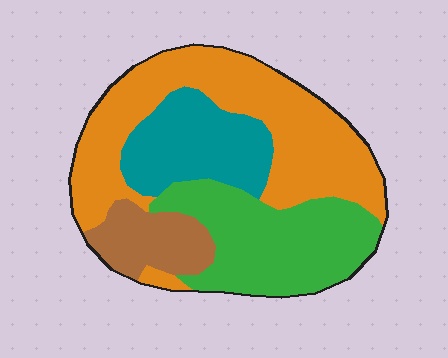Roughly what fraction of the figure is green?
Green takes up about one quarter (1/4) of the figure.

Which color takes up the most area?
Orange, at roughly 40%.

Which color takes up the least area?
Brown, at roughly 10%.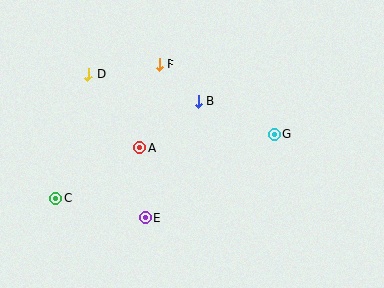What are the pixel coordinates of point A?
Point A is at (140, 148).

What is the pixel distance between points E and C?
The distance between E and C is 92 pixels.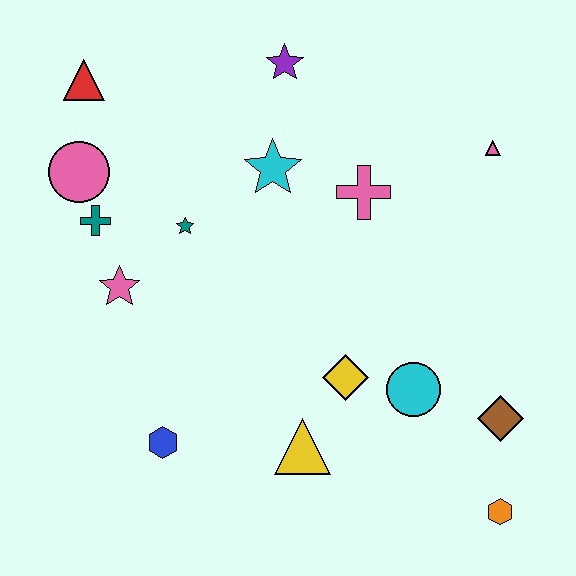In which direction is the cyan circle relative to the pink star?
The cyan circle is to the right of the pink star.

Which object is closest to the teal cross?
The pink circle is closest to the teal cross.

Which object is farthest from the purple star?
The orange hexagon is farthest from the purple star.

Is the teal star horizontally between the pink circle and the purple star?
Yes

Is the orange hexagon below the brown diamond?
Yes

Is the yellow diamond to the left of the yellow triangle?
No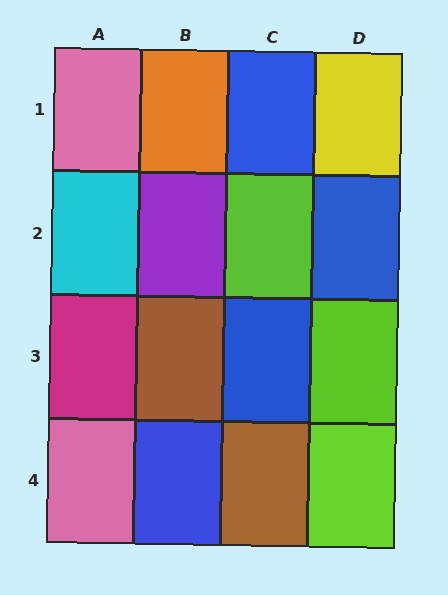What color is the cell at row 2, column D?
Blue.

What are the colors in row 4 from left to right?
Pink, blue, brown, lime.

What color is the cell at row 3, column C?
Blue.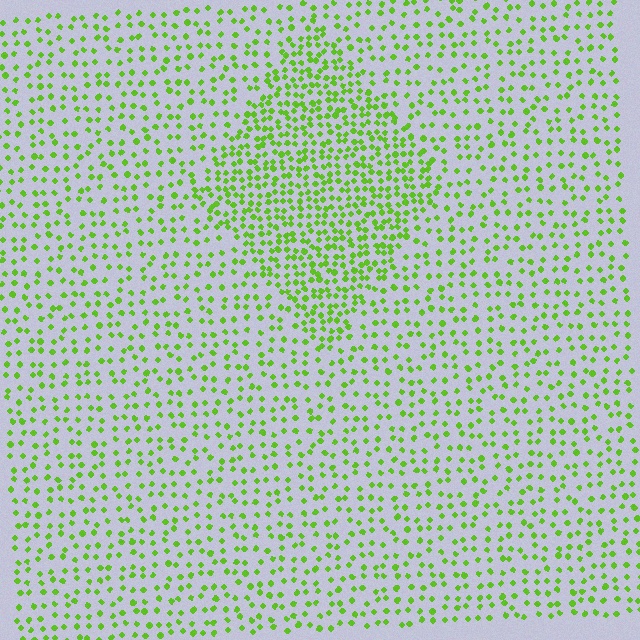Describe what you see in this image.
The image contains small lime elements arranged at two different densities. A diamond-shaped region is visible where the elements are more densely packed than the surrounding area.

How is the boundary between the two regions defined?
The boundary is defined by a change in element density (approximately 2.0x ratio). All elements are the same color, size, and shape.